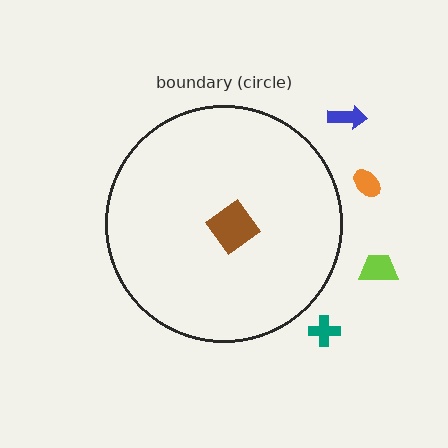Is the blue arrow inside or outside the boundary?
Outside.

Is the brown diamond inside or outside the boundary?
Inside.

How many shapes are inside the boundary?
1 inside, 4 outside.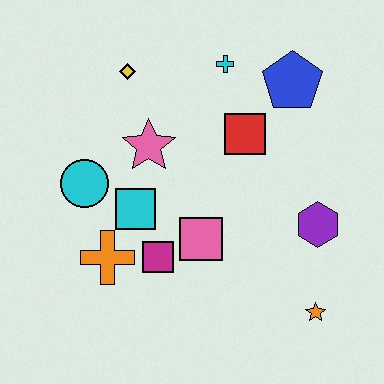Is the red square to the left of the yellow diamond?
No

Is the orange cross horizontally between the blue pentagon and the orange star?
No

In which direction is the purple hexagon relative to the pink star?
The purple hexagon is to the right of the pink star.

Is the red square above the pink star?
Yes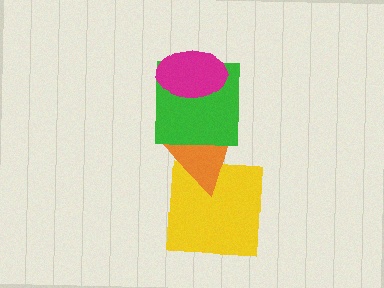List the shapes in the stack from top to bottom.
From top to bottom: the magenta ellipse, the green square, the orange triangle, the yellow square.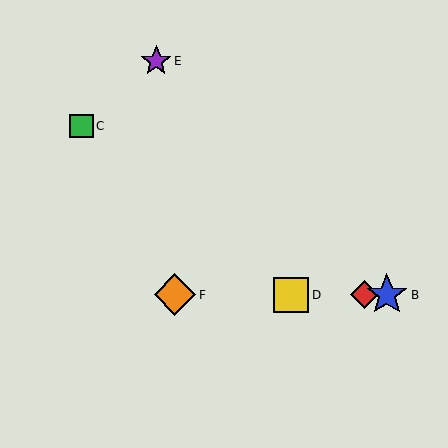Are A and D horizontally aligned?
Yes, both are at y≈295.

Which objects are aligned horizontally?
Objects A, B, D, F are aligned horizontally.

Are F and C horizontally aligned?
No, F is at y≈295 and C is at y≈126.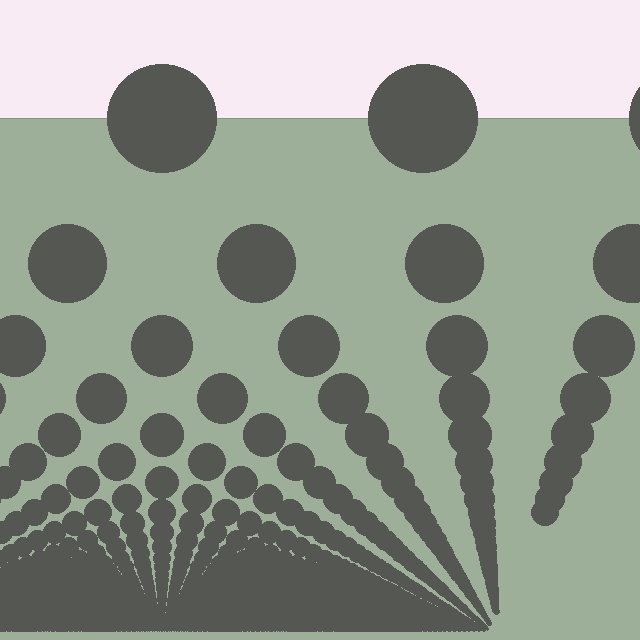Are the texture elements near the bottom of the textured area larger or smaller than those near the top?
Smaller. The gradient is inverted — elements near the bottom are smaller and denser.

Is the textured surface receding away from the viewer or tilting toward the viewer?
The surface appears to tilt toward the viewer. Texture elements get larger and sparser toward the top.